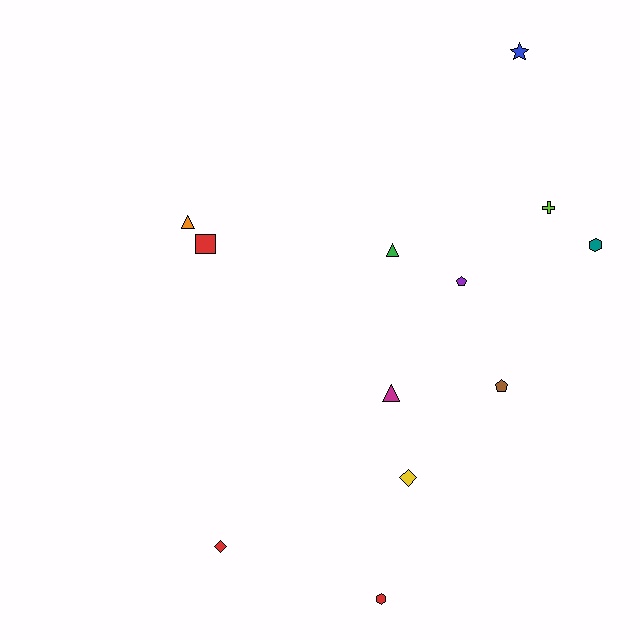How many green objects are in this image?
There is 1 green object.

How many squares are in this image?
There is 1 square.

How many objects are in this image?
There are 12 objects.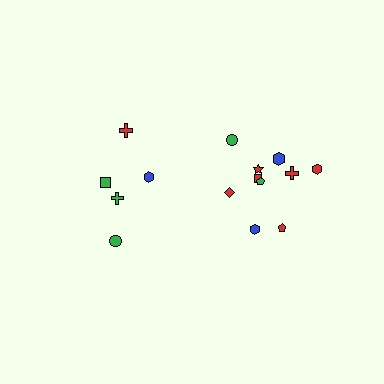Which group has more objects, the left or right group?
The right group.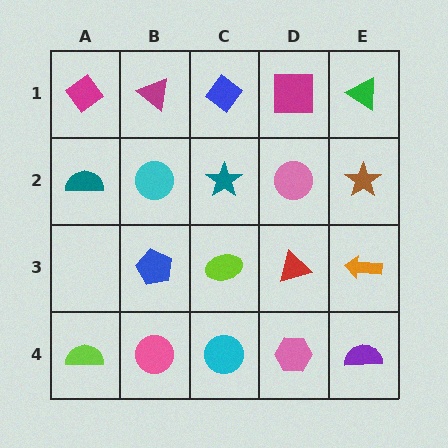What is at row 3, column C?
A lime ellipse.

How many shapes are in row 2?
5 shapes.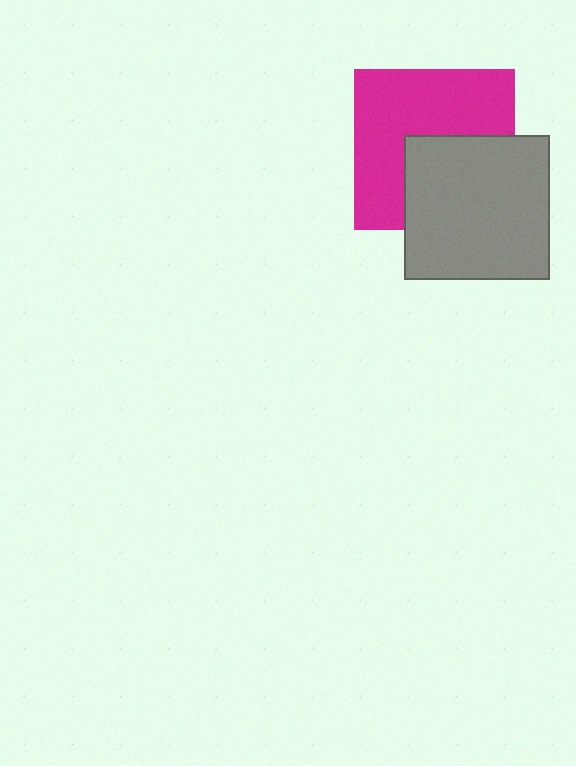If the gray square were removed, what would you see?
You would see the complete magenta square.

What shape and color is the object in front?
The object in front is a gray square.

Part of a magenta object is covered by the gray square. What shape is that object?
It is a square.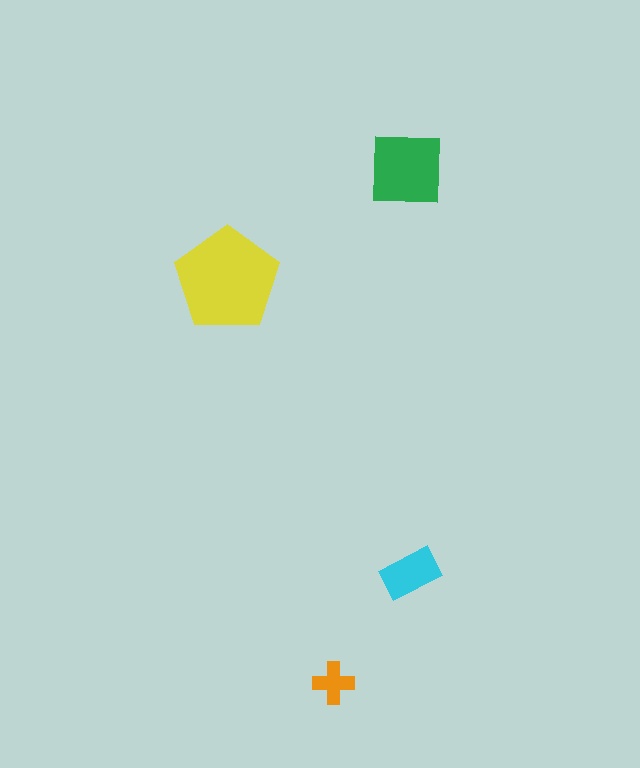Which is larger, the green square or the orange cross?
The green square.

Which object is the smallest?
The orange cross.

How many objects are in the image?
There are 4 objects in the image.